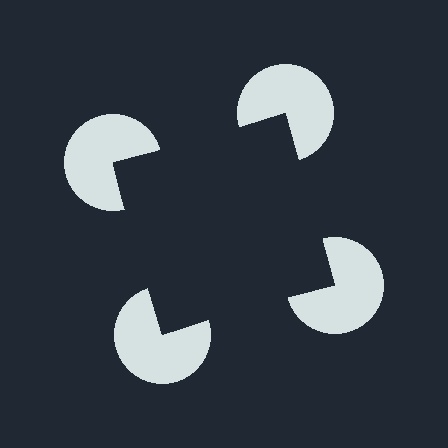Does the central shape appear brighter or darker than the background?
It typically appears slightly darker than the background, even though no actual brightness change is drawn.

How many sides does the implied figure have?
4 sides.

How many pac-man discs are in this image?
There are 4 — one at each vertex of the illusory square.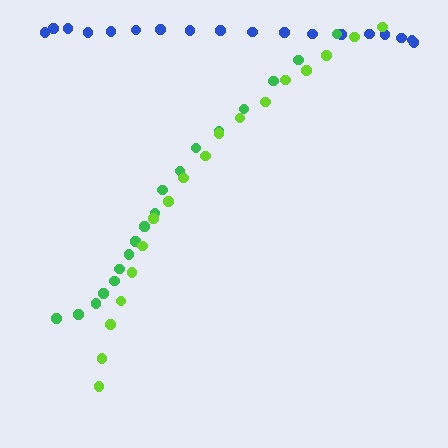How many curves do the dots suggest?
There are 3 distinct paths.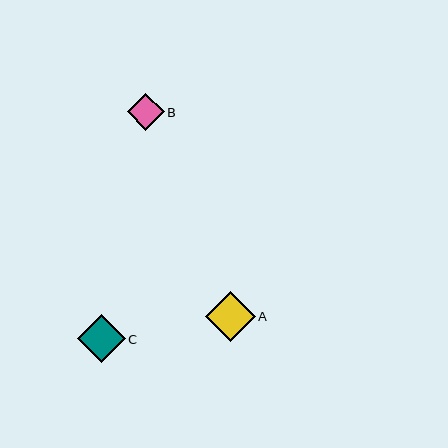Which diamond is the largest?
Diamond A is the largest with a size of approximately 50 pixels.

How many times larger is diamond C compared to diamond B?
Diamond C is approximately 1.3 times the size of diamond B.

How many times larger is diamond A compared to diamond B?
Diamond A is approximately 1.3 times the size of diamond B.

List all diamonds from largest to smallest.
From largest to smallest: A, C, B.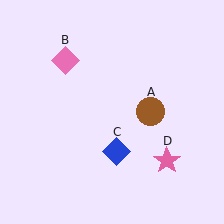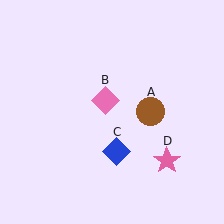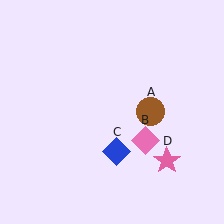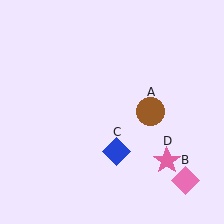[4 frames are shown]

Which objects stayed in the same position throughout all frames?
Brown circle (object A) and blue diamond (object C) and pink star (object D) remained stationary.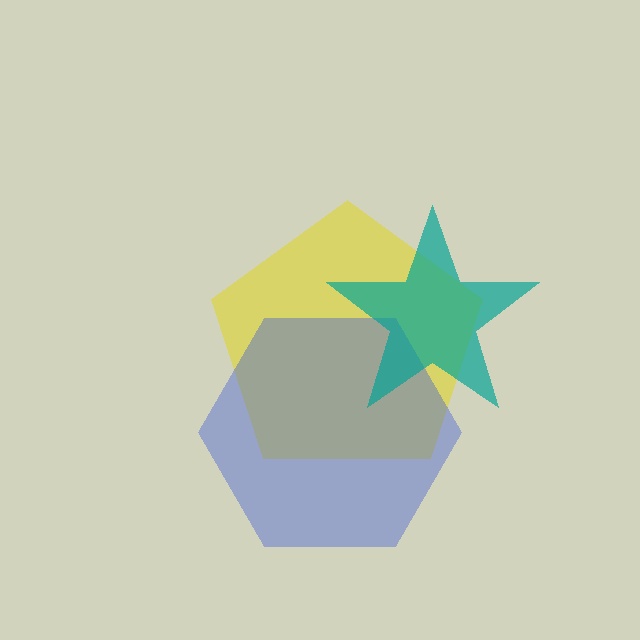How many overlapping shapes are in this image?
There are 3 overlapping shapes in the image.